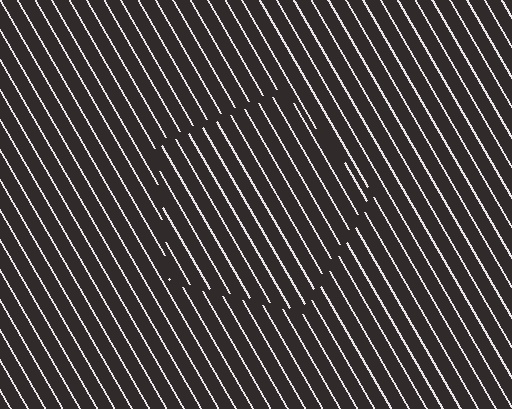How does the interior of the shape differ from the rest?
The interior of the shape contains the same grating, shifted by half a period — the contour is defined by the phase discontinuity where line-ends from the inner and outer gratings abut.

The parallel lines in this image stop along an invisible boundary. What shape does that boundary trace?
An illusory pentagon. The interior of the shape contains the same grating, shifted by half a period — the contour is defined by the phase discontinuity where line-ends from the inner and outer gratings abut.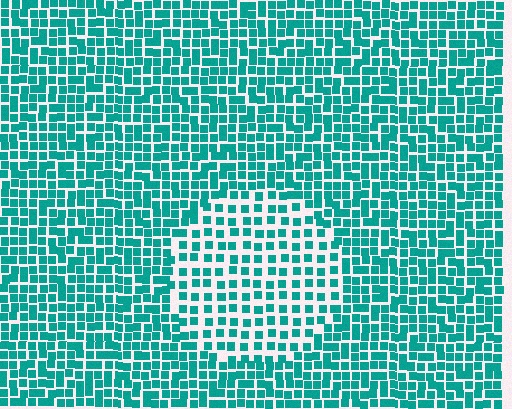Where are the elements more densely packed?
The elements are more densely packed outside the circle boundary.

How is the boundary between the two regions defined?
The boundary is defined by a change in element density (approximately 1.8x ratio). All elements are the same color, size, and shape.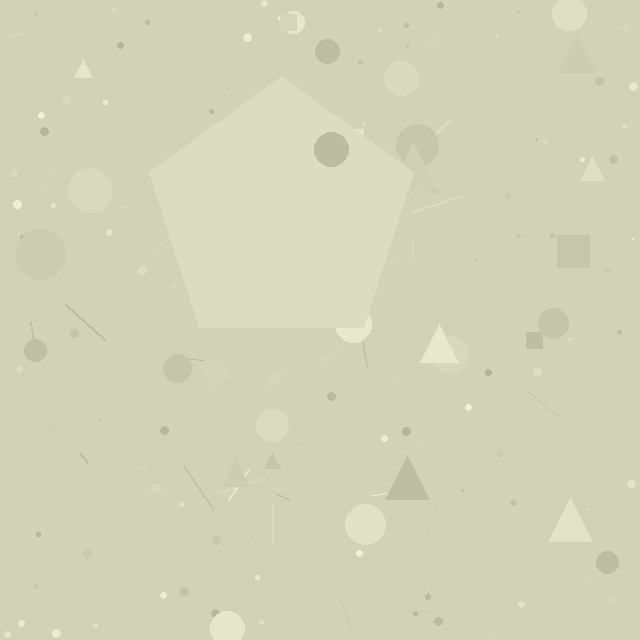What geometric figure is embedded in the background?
A pentagon is embedded in the background.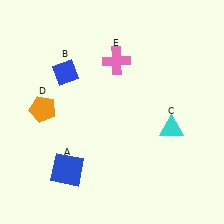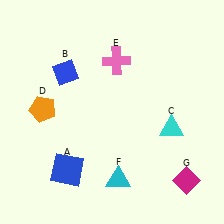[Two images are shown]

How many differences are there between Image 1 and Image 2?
There are 2 differences between the two images.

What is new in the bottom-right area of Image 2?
A cyan triangle (F) was added in the bottom-right area of Image 2.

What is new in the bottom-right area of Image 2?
A magenta diamond (G) was added in the bottom-right area of Image 2.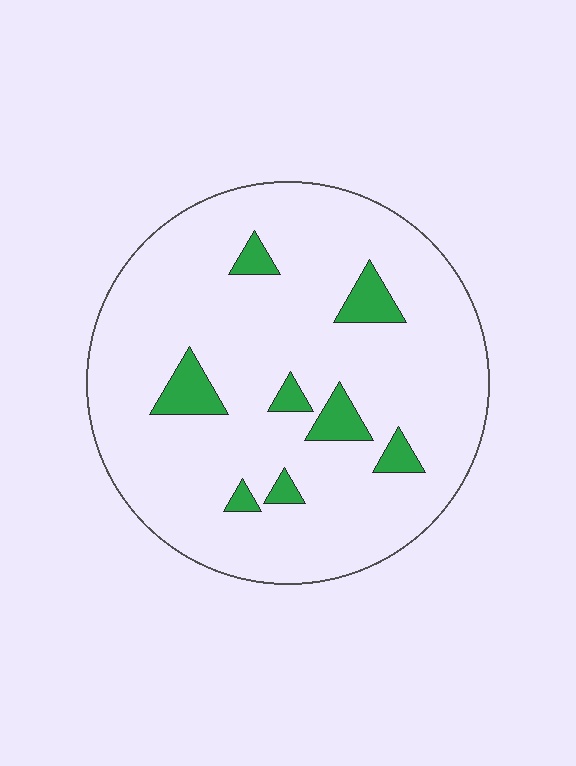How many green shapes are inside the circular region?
8.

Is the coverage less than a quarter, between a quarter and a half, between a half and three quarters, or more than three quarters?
Less than a quarter.